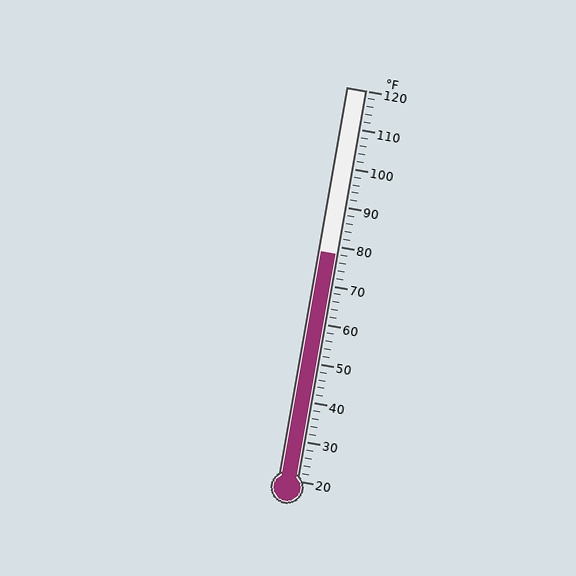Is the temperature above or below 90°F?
The temperature is below 90°F.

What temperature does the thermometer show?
The thermometer shows approximately 78°F.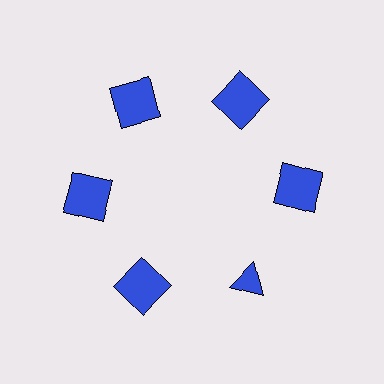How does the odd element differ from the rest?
It has a different shape: triangle instead of square.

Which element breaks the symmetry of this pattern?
The blue triangle at roughly the 5 o'clock position breaks the symmetry. All other shapes are blue squares.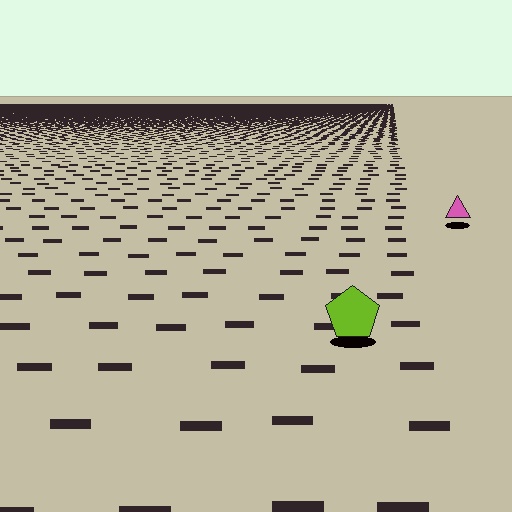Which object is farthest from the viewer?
The pink triangle is farthest from the viewer. It appears smaller and the ground texture around it is denser.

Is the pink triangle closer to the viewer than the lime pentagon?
No. The lime pentagon is closer — you can tell from the texture gradient: the ground texture is coarser near it.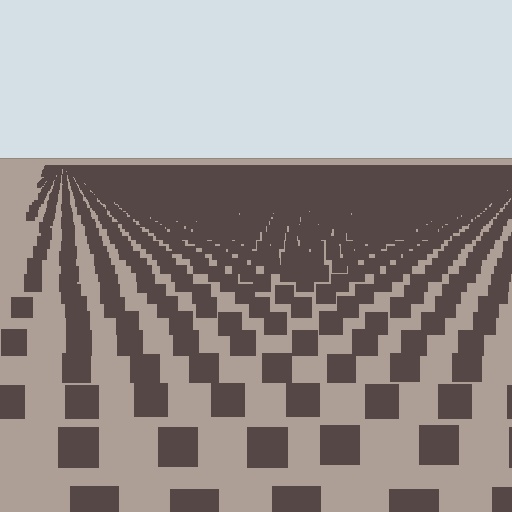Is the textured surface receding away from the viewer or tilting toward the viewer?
The surface is receding away from the viewer. Texture elements get smaller and denser toward the top.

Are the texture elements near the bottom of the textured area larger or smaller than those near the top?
Larger. Near the bottom, elements are closer to the viewer and appear at a bigger on-screen size.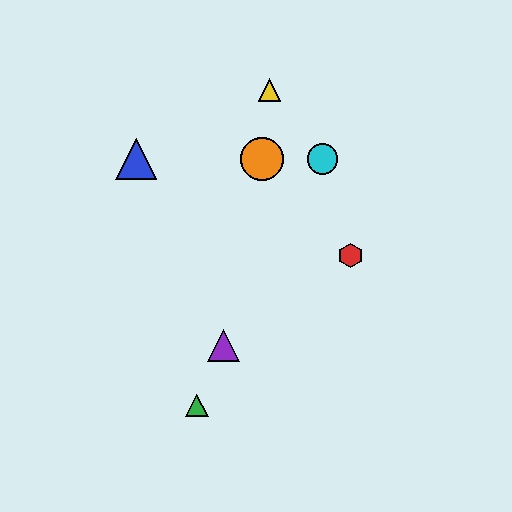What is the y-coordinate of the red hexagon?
The red hexagon is at y≈256.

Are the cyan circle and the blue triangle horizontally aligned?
Yes, both are at y≈159.